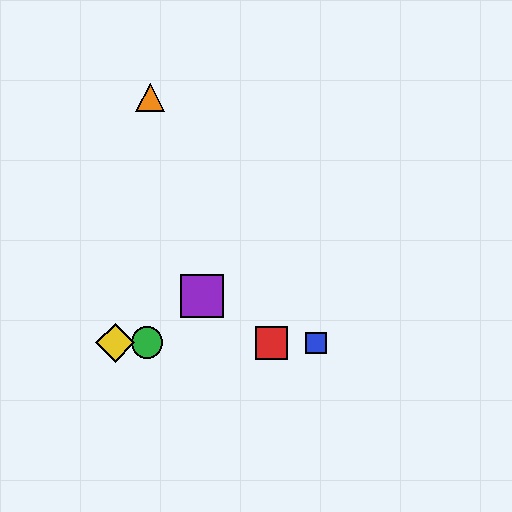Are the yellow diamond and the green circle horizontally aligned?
Yes, both are at y≈343.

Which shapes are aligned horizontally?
The red square, the blue square, the green circle, the yellow diamond are aligned horizontally.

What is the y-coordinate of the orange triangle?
The orange triangle is at y≈98.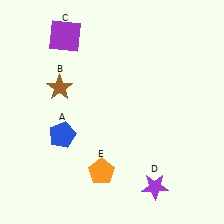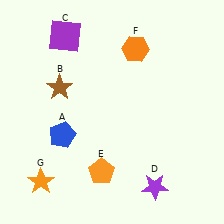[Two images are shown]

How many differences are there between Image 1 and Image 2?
There are 2 differences between the two images.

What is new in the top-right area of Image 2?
An orange hexagon (F) was added in the top-right area of Image 2.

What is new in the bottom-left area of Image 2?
An orange star (G) was added in the bottom-left area of Image 2.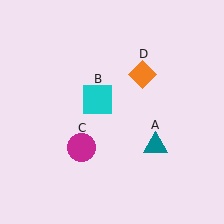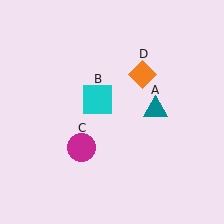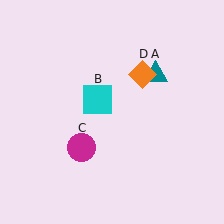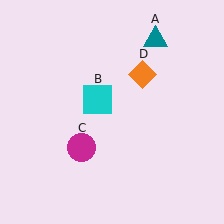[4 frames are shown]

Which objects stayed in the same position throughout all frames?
Cyan square (object B) and magenta circle (object C) and orange diamond (object D) remained stationary.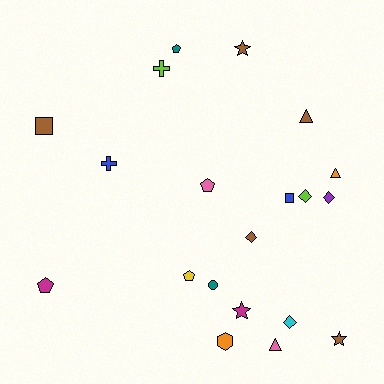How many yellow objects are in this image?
There is 1 yellow object.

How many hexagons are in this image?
There is 1 hexagon.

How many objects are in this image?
There are 20 objects.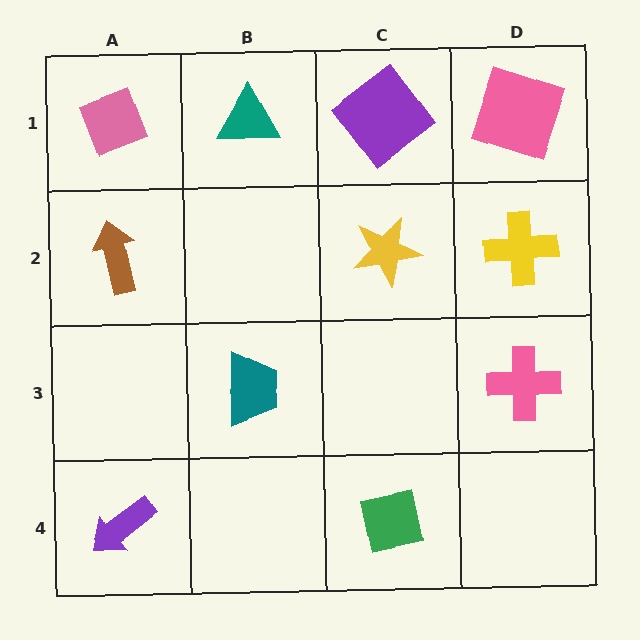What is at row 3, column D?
A pink cross.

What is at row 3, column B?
A teal trapezoid.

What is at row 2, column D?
A yellow cross.